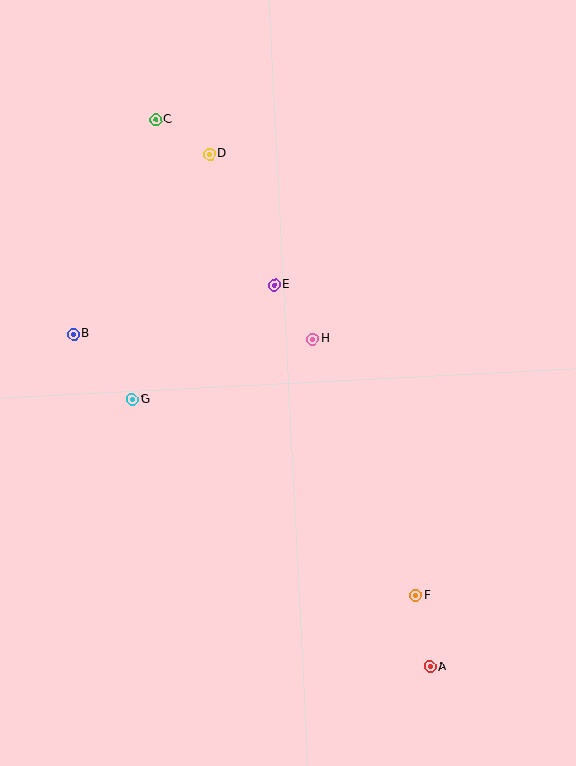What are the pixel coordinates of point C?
Point C is at (156, 120).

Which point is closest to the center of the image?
Point H at (312, 339) is closest to the center.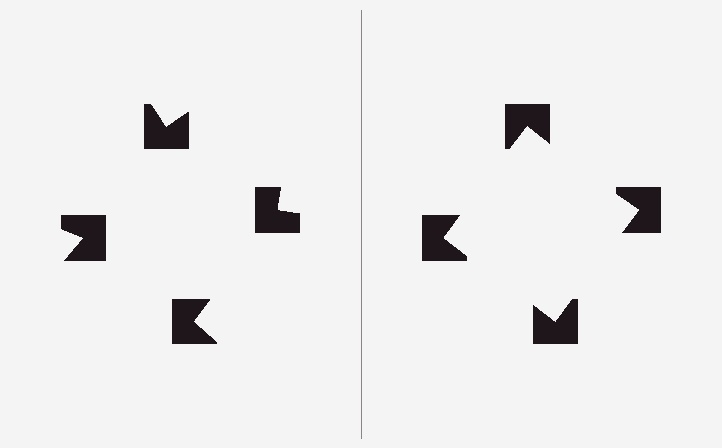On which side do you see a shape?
An illusory square appears on the right side. On the left side the wedge cuts are rotated, so no coherent shape forms.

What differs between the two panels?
The notched squares are positioned identically on both sides; only the wedge orientations differ. On the right they align to a square; on the left they are misaligned.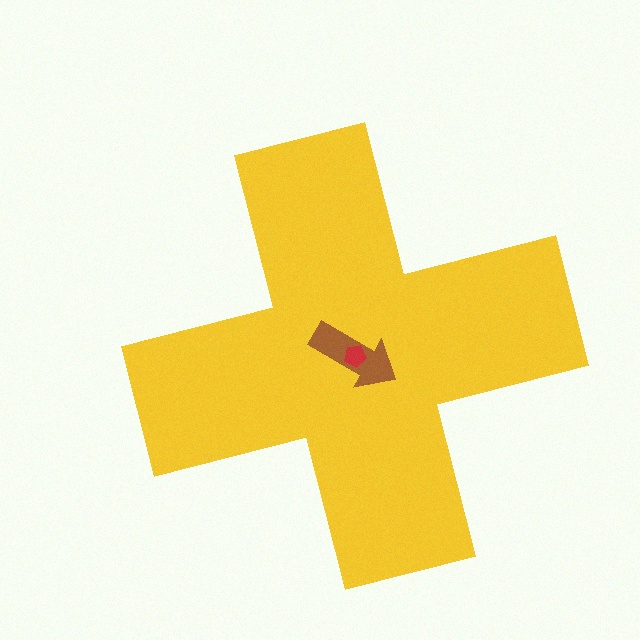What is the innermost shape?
The red pentagon.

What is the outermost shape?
The yellow cross.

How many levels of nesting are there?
3.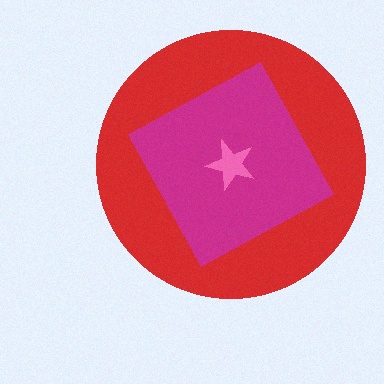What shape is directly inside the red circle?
The magenta diamond.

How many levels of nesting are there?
3.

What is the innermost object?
The pink star.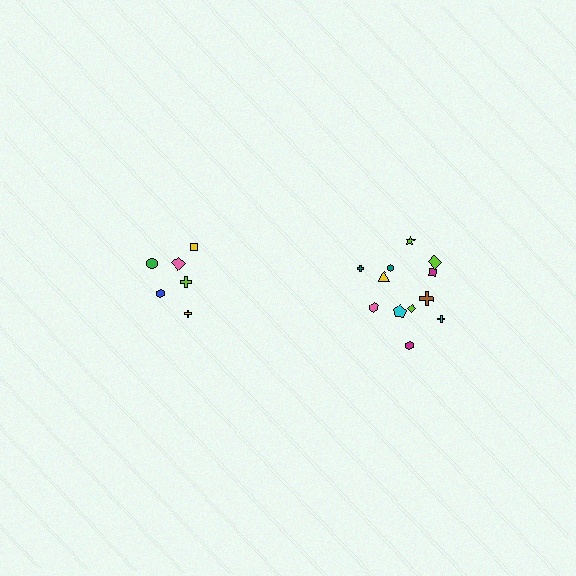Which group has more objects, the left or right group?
The right group.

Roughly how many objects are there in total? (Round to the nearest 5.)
Roughly 20 objects in total.